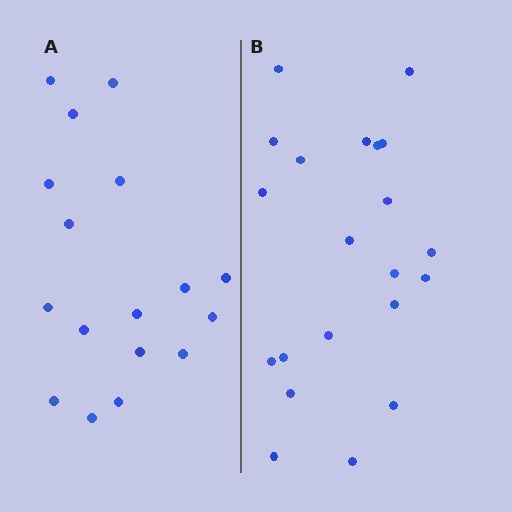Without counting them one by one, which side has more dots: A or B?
Region B (the right region) has more dots.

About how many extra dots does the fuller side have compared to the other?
Region B has about 4 more dots than region A.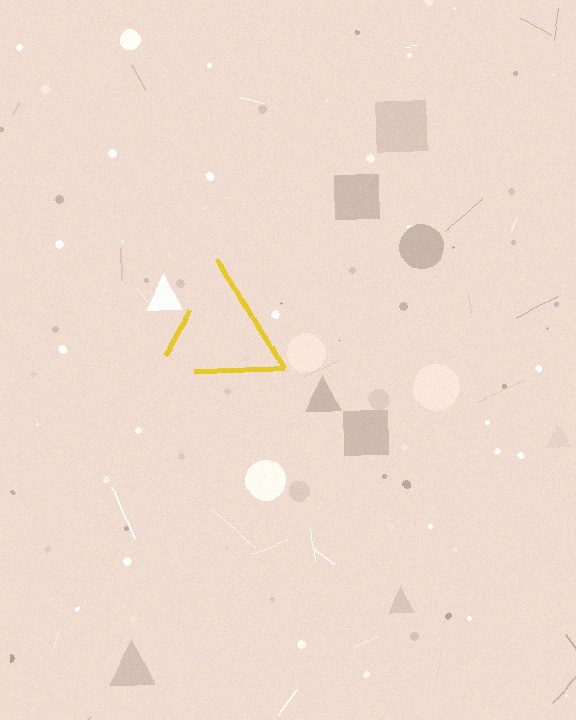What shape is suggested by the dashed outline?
The dashed outline suggests a triangle.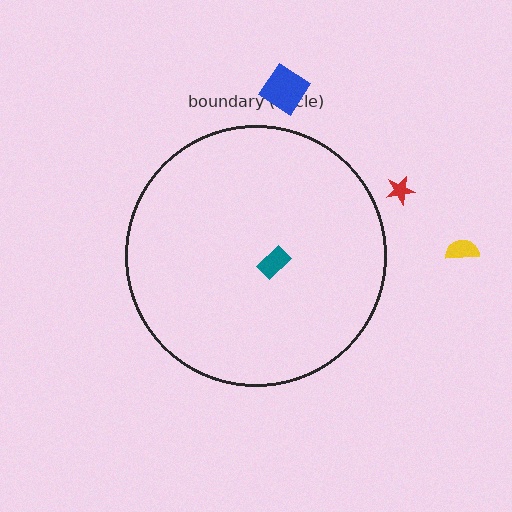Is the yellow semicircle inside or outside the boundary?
Outside.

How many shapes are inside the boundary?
1 inside, 3 outside.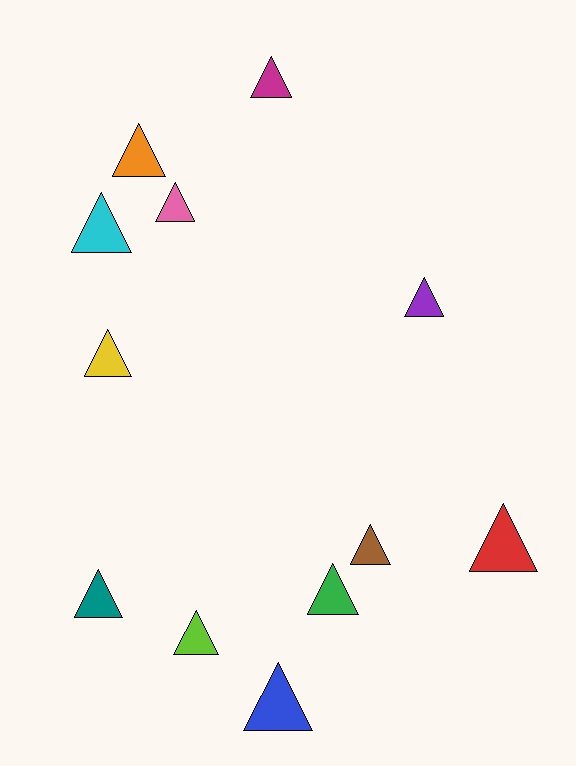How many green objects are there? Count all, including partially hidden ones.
There is 1 green object.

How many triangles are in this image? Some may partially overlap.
There are 12 triangles.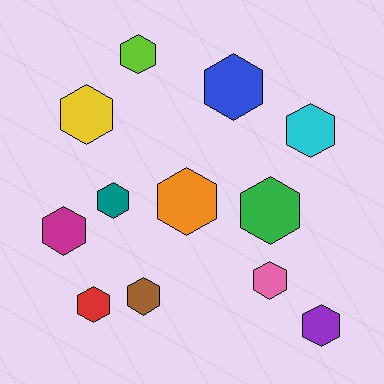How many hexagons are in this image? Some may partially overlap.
There are 12 hexagons.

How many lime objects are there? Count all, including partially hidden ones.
There is 1 lime object.